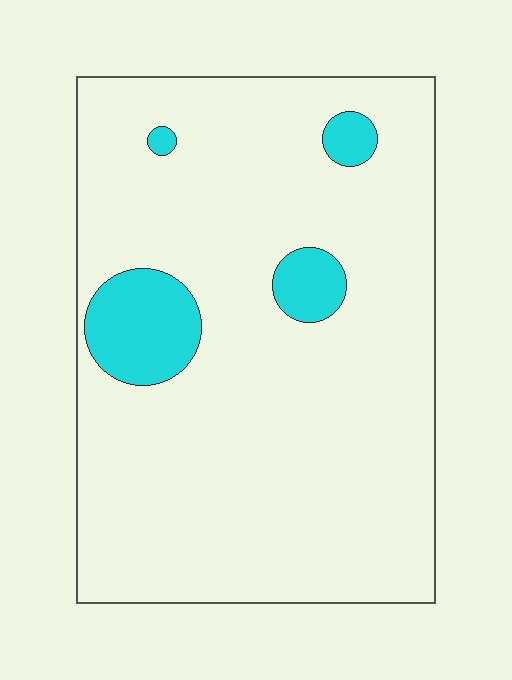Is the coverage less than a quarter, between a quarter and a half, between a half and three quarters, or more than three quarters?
Less than a quarter.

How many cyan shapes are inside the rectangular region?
4.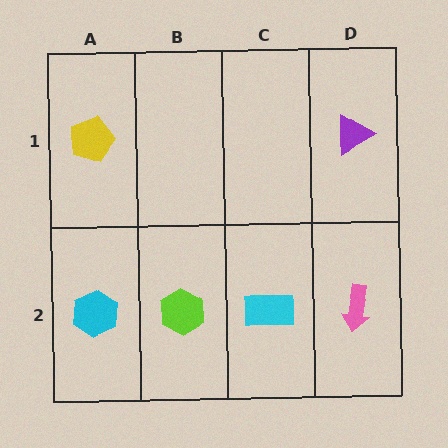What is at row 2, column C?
A cyan rectangle.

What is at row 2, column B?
A lime hexagon.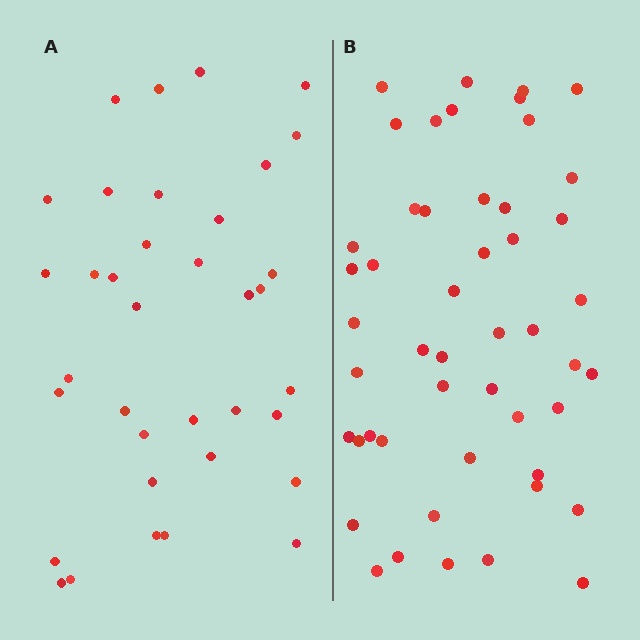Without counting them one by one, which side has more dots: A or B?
Region B (the right region) has more dots.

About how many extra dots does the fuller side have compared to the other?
Region B has approximately 15 more dots than region A.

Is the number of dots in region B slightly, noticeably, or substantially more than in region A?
Region B has noticeably more, but not dramatically so. The ratio is roughly 1.4 to 1.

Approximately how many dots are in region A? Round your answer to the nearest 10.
About 40 dots. (The exact count is 36, which rounds to 40.)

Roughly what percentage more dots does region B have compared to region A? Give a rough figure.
About 35% more.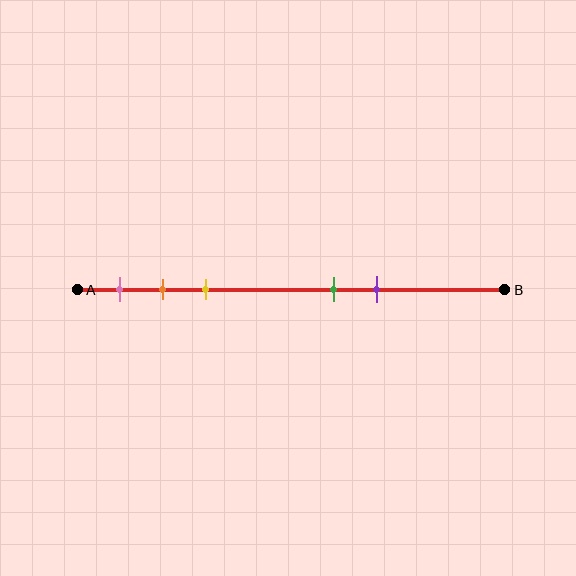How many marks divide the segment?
There are 5 marks dividing the segment.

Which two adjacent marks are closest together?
The orange and yellow marks are the closest adjacent pair.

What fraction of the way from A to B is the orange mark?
The orange mark is approximately 20% (0.2) of the way from A to B.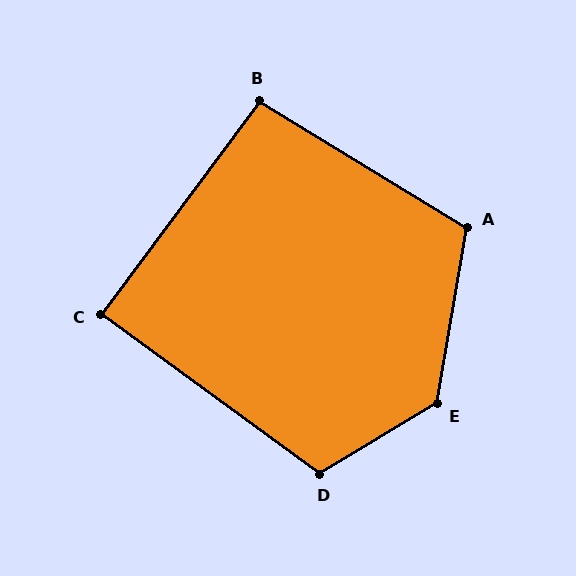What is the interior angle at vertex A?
Approximately 112 degrees (obtuse).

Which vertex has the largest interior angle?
E, at approximately 130 degrees.